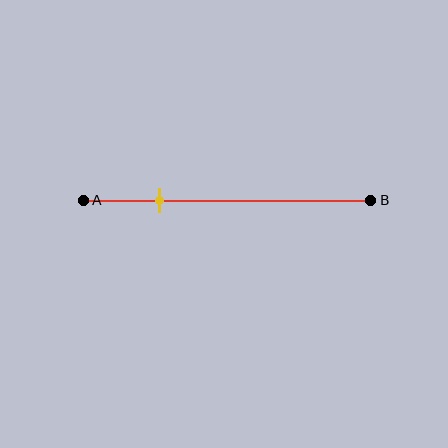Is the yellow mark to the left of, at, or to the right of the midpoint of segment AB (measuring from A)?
The yellow mark is to the left of the midpoint of segment AB.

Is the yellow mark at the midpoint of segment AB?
No, the mark is at about 25% from A, not at the 50% midpoint.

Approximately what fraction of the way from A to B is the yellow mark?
The yellow mark is approximately 25% of the way from A to B.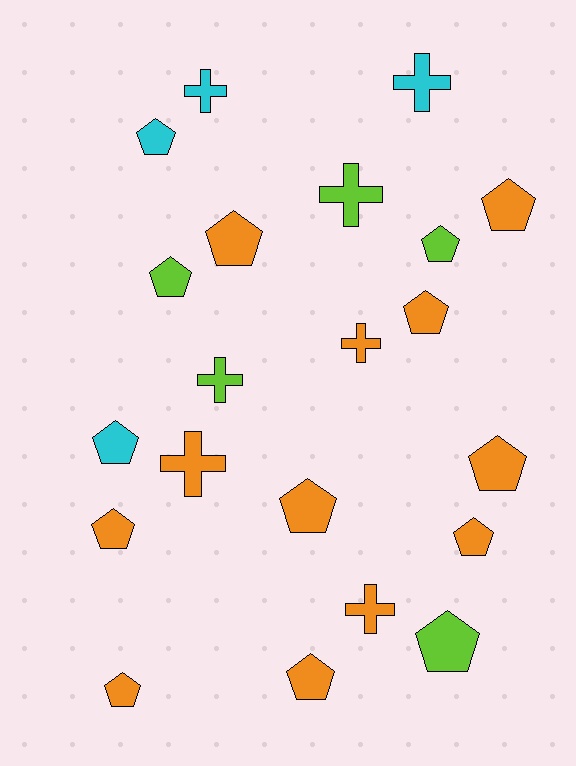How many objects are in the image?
There are 21 objects.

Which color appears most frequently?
Orange, with 12 objects.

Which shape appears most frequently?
Pentagon, with 14 objects.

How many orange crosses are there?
There are 3 orange crosses.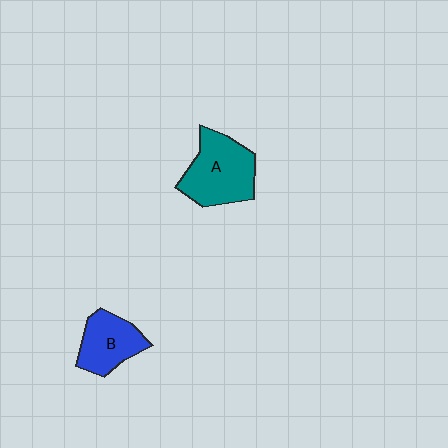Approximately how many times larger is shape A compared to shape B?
Approximately 1.4 times.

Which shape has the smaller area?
Shape B (blue).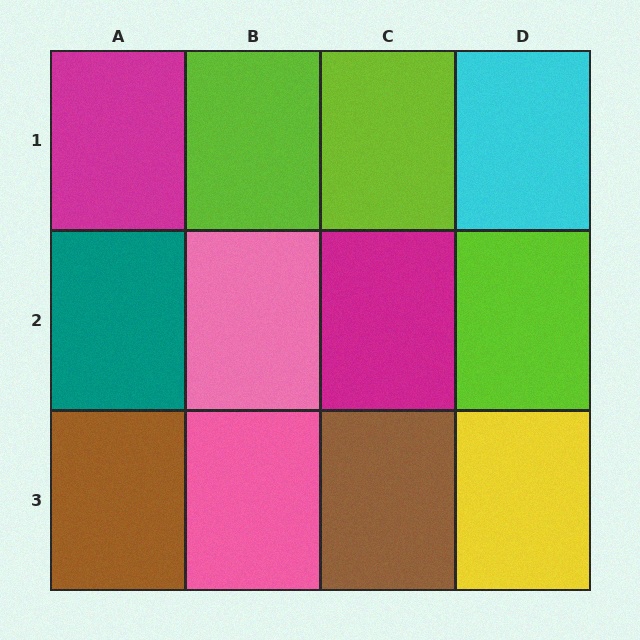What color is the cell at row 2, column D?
Lime.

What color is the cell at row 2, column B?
Pink.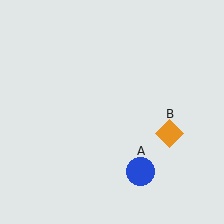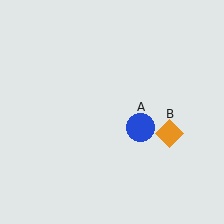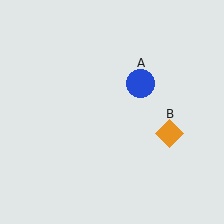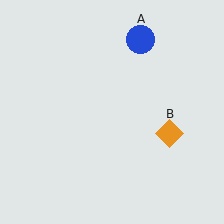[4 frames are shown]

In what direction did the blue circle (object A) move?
The blue circle (object A) moved up.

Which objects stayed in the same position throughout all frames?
Orange diamond (object B) remained stationary.